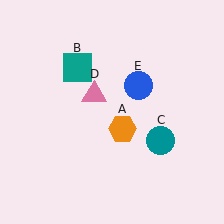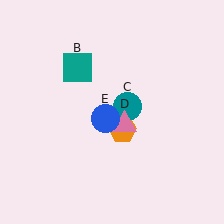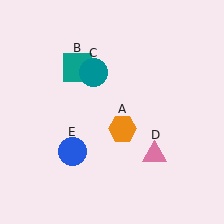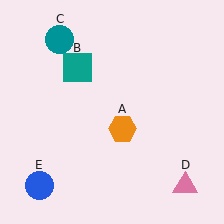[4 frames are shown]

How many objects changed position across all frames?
3 objects changed position: teal circle (object C), pink triangle (object D), blue circle (object E).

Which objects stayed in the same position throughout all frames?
Orange hexagon (object A) and teal square (object B) remained stationary.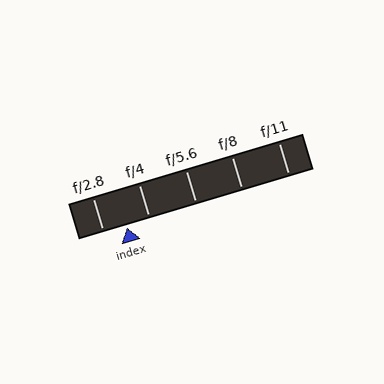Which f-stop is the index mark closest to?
The index mark is closest to f/4.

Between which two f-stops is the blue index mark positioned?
The index mark is between f/2.8 and f/4.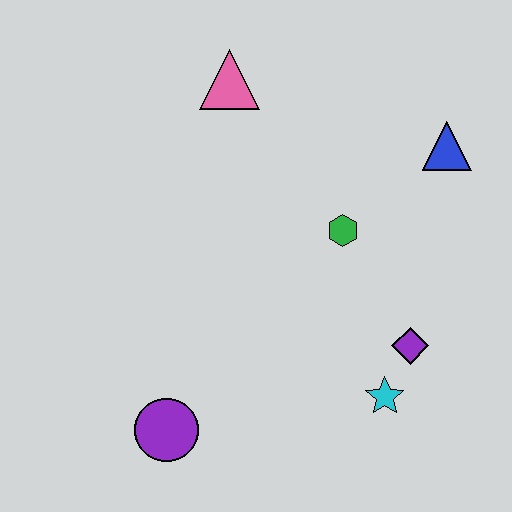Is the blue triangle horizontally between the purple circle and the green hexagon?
No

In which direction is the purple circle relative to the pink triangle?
The purple circle is below the pink triangle.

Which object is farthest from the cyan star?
The pink triangle is farthest from the cyan star.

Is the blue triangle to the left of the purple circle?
No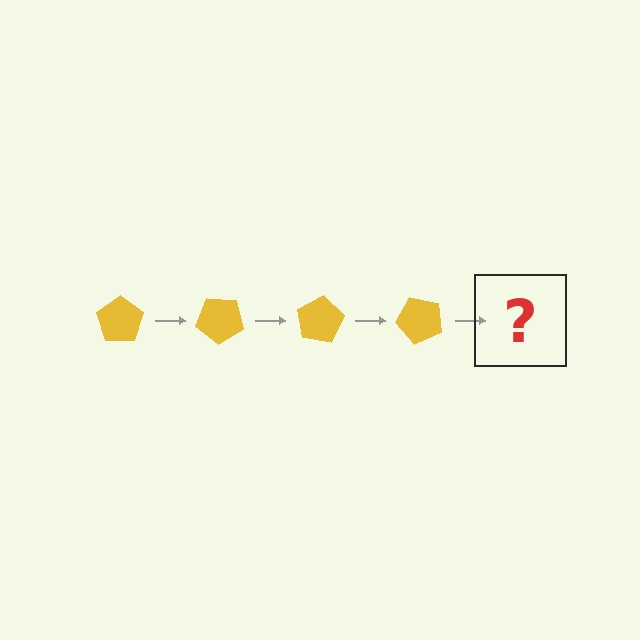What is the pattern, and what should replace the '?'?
The pattern is that the pentagon rotates 40 degrees each step. The '?' should be a yellow pentagon rotated 160 degrees.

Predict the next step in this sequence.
The next step is a yellow pentagon rotated 160 degrees.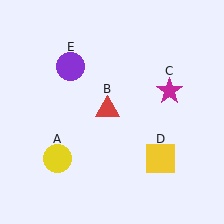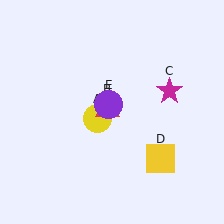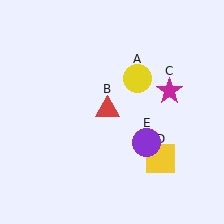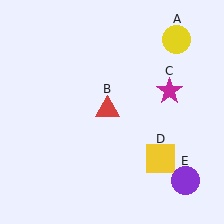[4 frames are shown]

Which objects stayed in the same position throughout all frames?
Red triangle (object B) and magenta star (object C) and yellow square (object D) remained stationary.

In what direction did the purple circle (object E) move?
The purple circle (object E) moved down and to the right.